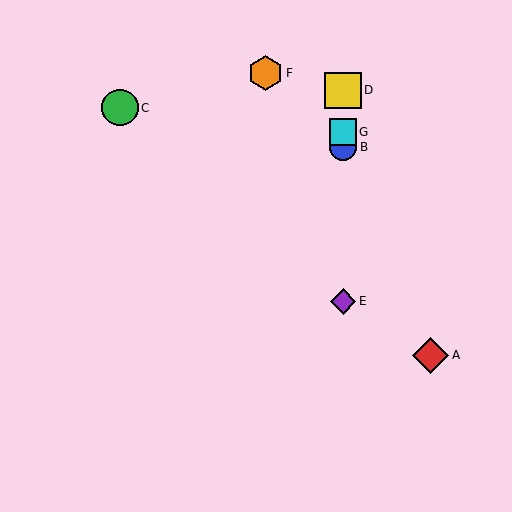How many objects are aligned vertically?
4 objects (B, D, E, G) are aligned vertically.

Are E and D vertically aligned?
Yes, both are at x≈343.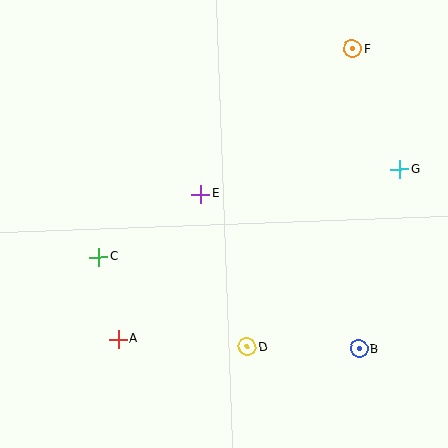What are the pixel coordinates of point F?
Point F is at (352, 49).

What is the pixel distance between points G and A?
The distance between G and A is 329 pixels.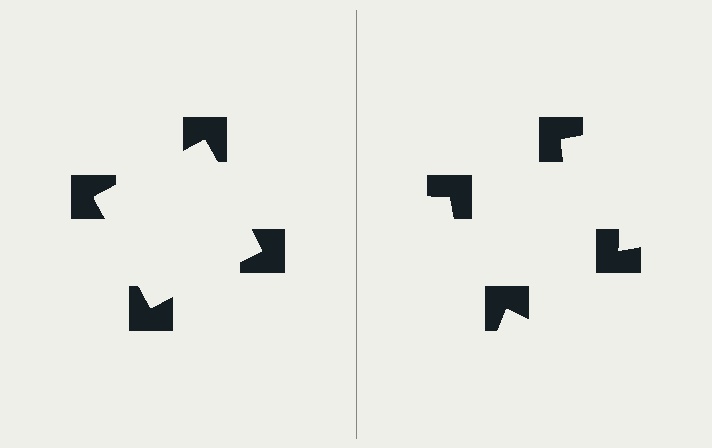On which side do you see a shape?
An illusory square appears on the left side. On the right side the wedge cuts are rotated, so no coherent shape forms.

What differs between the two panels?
The notched squares are positioned identically on both sides; only the wedge orientations differ. On the left they align to a square; on the right they are misaligned.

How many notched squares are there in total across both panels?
8 — 4 on each side.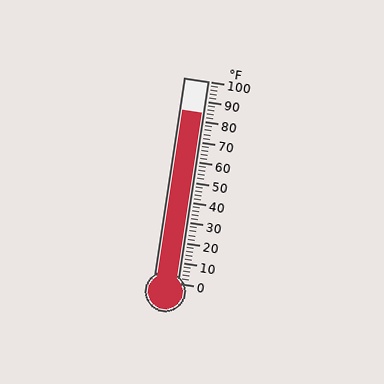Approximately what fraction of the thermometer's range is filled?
The thermometer is filled to approximately 85% of its range.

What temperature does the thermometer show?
The thermometer shows approximately 84°F.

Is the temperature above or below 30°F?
The temperature is above 30°F.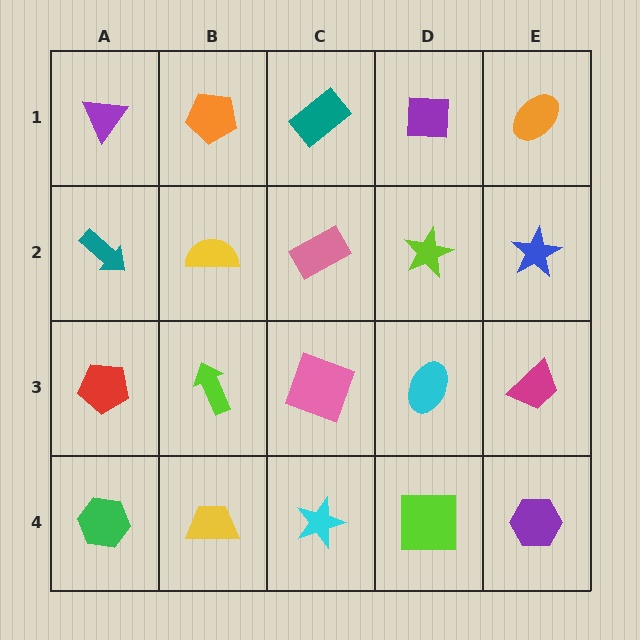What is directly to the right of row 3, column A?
A lime arrow.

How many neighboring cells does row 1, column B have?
3.